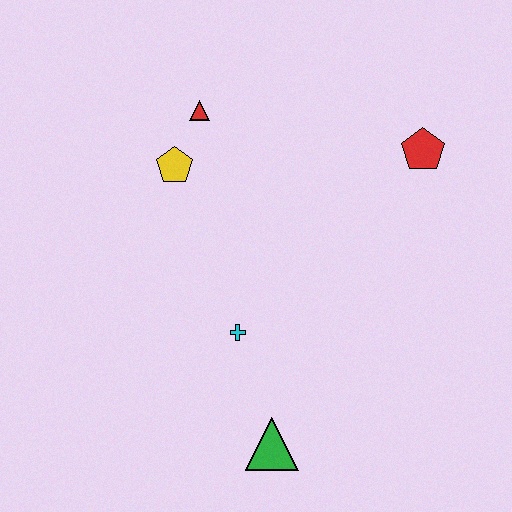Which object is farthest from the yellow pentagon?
The green triangle is farthest from the yellow pentagon.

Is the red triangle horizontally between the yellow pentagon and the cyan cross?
Yes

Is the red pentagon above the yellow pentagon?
Yes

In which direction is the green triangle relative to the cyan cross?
The green triangle is below the cyan cross.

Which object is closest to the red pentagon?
The red triangle is closest to the red pentagon.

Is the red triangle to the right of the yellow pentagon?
Yes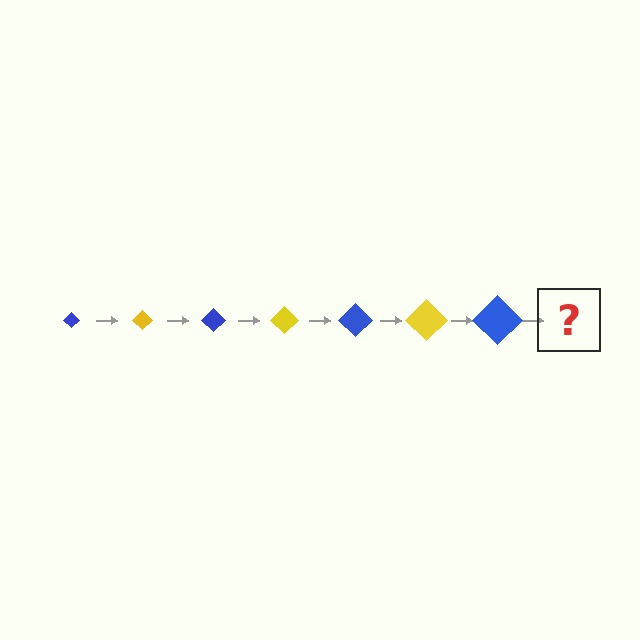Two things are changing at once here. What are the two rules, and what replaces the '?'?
The two rules are that the diamond grows larger each step and the color cycles through blue and yellow. The '?' should be a yellow diamond, larger than the previous one.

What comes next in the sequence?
The next element should be a yellow diamond, larger than the previous one.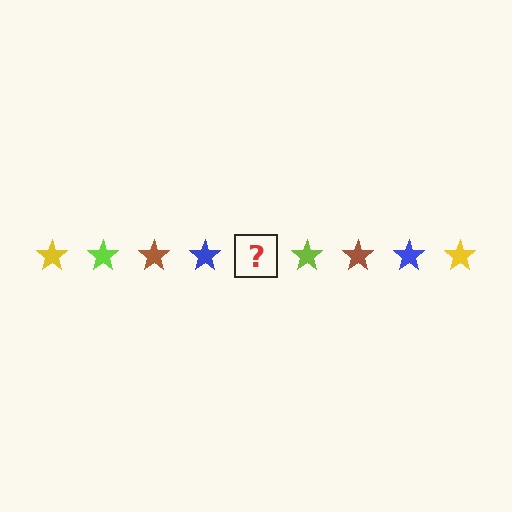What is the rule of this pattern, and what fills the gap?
The rule is that the pattern cycles through yellow, lime, brown, blue stars. The gap should be filled with a yellow star.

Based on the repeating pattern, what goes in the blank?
The blank should be a yellow star.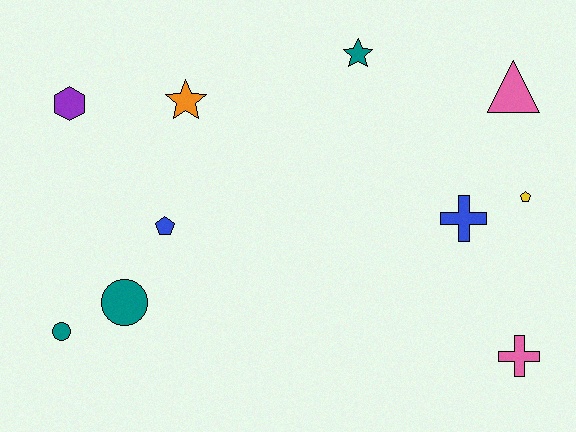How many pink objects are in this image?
There are 2 pink objects.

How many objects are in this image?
There are 10 objects.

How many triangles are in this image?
There is 1 triangle.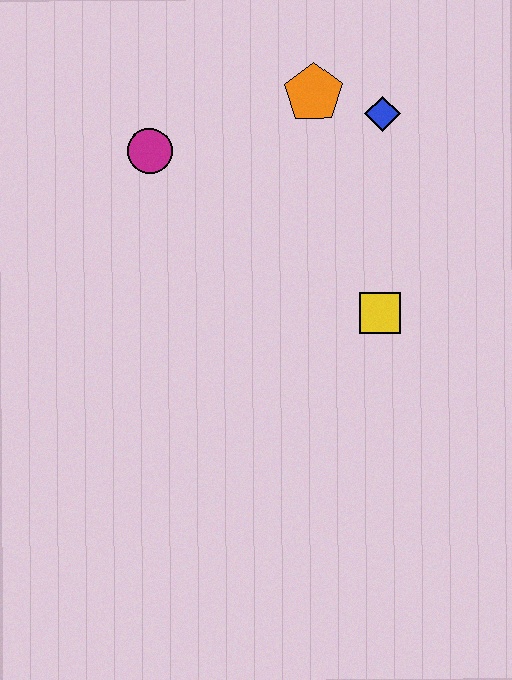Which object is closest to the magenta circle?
The orange pentagon is closest to the magenta circle.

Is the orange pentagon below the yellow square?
No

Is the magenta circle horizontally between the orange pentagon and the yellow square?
No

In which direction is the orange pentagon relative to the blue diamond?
The orange pentagon is to the left of the blue diamond.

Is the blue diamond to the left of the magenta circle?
No